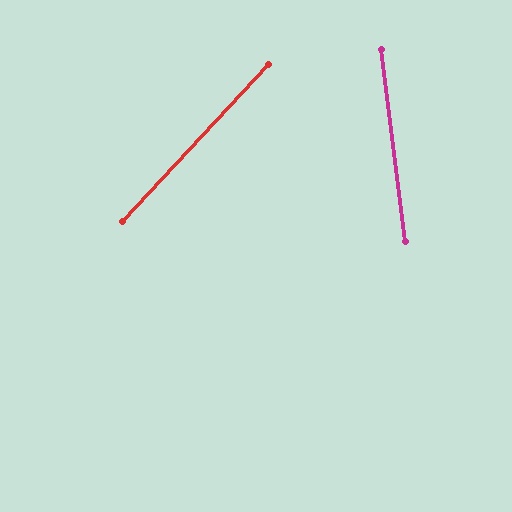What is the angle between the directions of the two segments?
Approximately 50 degrees.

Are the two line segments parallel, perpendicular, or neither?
Neither parallel nor perpendicular — they differ by about 50°.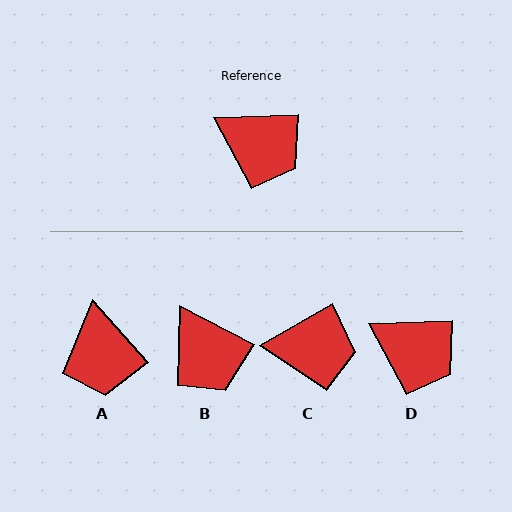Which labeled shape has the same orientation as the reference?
D.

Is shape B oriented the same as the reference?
No, it is off by about 30 degrees.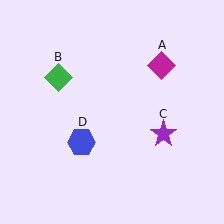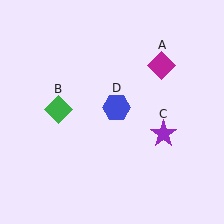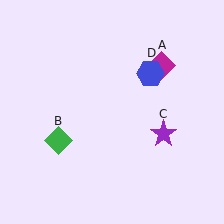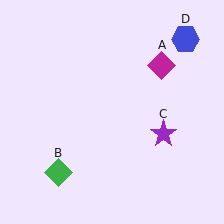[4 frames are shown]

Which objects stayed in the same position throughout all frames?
Magenta diamond (object A) and purple star (object C) remained stationary.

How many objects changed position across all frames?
2 objects changed position: green diamond (object B), blue hexagon (object D).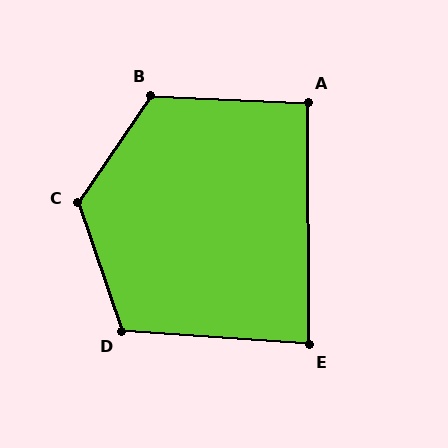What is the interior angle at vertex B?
Approximately 122 degrees (obtuse).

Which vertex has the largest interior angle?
C, at approximately 127 degrees.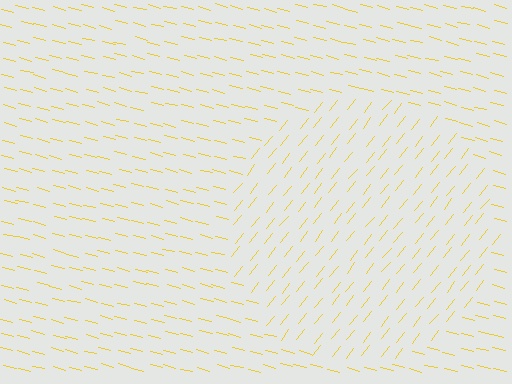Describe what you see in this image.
The image is filled with small yellow line segments. A circle region in the image has lines oriented differently from the surrounding lines, creating a visible texture boundary.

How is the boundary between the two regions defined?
The boundary is defined purely by a change in line orientation (approximately 66 degrees difference). All lines are the same color and thickness.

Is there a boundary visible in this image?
Yes, there is a texture boundary formed by a change in line orientation.